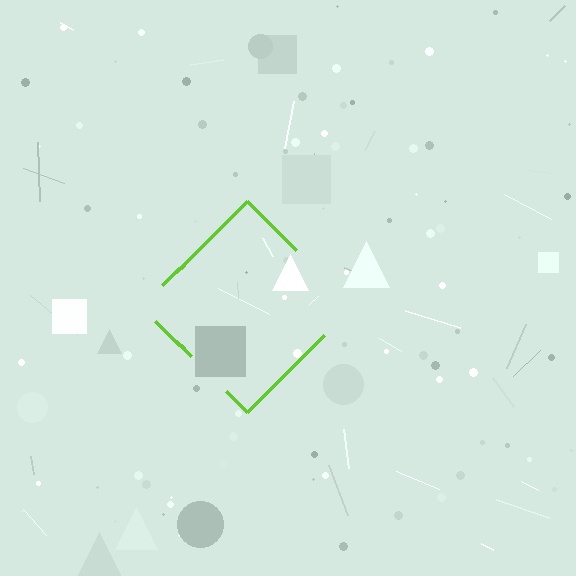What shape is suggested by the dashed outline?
The dashed outline suggests a diamond.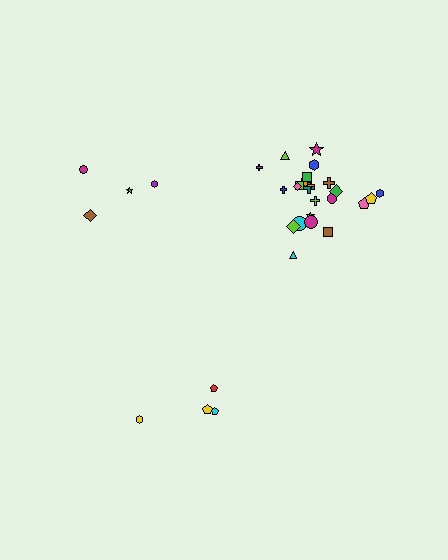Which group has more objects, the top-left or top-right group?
The top-right group.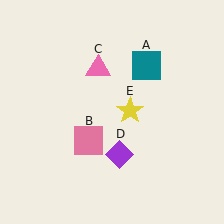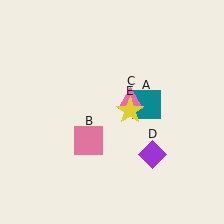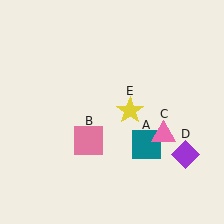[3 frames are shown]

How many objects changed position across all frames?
3 objects changed position: teal square (object A), pink triangle (object C), purple diamond (object D).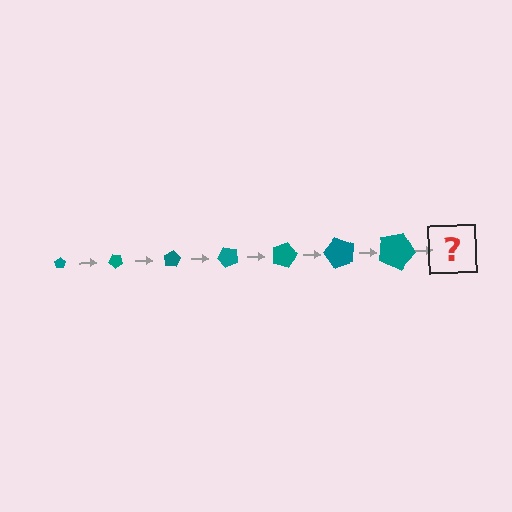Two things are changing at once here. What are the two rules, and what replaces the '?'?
The two rules are that the pentagon grows larger each step and it rotates 40 degrees each step. The '?' should be a pentagon, larger than the previous one and rotated 280 degrees from the start.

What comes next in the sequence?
The next element should be a pentagon, larger than the previous one and rotated 280 degrees from the start.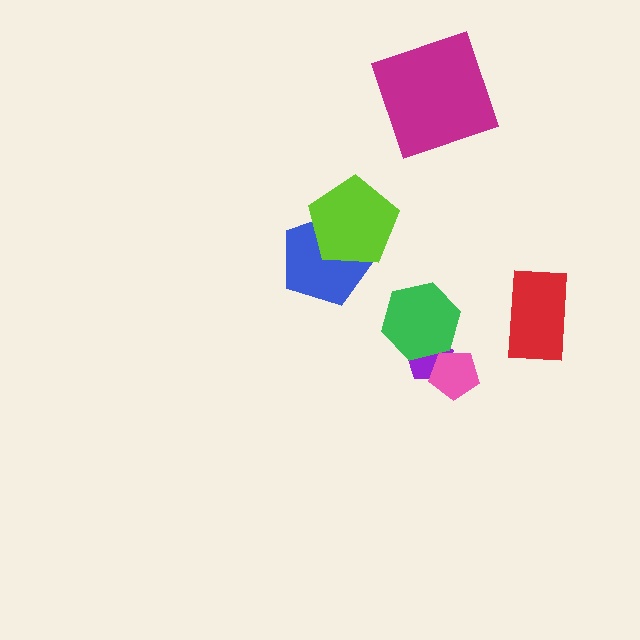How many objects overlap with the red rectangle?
0 objects overlap with the red rectangle.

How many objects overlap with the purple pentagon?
2 objects overlap with the purple pentagon.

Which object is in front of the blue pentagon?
The lime pentagon is in front of the blue pentagon.